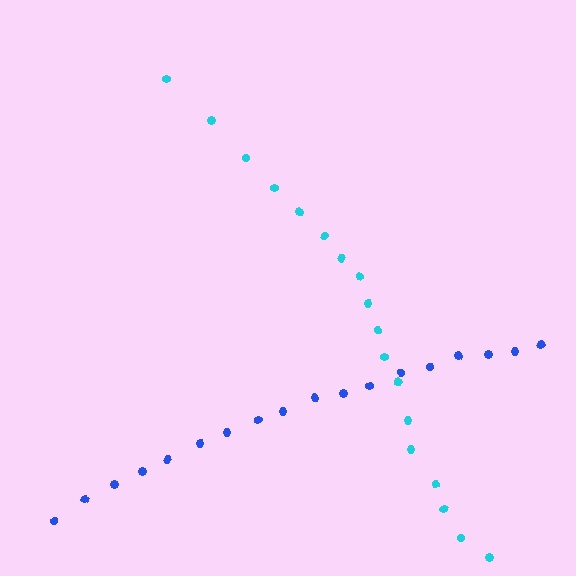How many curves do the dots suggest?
There are 2 distinct paths.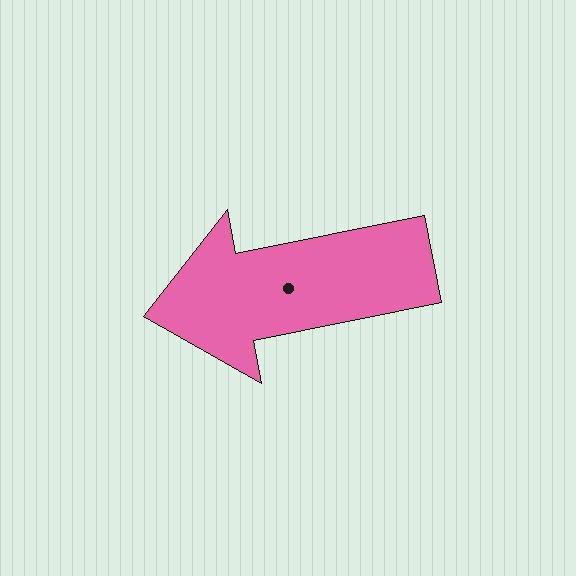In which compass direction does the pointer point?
West.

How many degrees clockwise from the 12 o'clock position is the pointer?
Approximately 259 degrees.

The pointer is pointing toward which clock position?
Roughly 9 o'clock.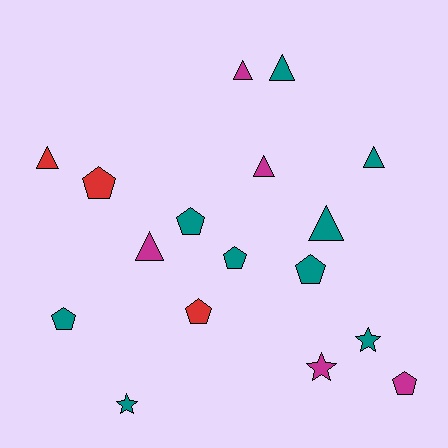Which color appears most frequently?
Teal, with 9 objects.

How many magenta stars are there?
There is 1 magenta star.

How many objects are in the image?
There are 17 objects.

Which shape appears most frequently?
Triangle, with 7 objects.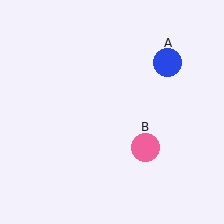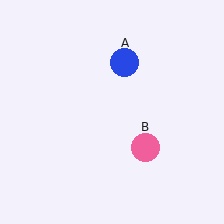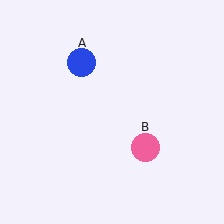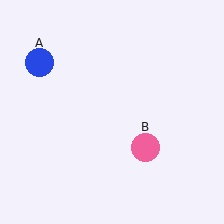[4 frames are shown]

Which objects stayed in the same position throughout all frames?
Pink circle (object B) remained stationary.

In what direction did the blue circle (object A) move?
The blue circle (object A) moved left.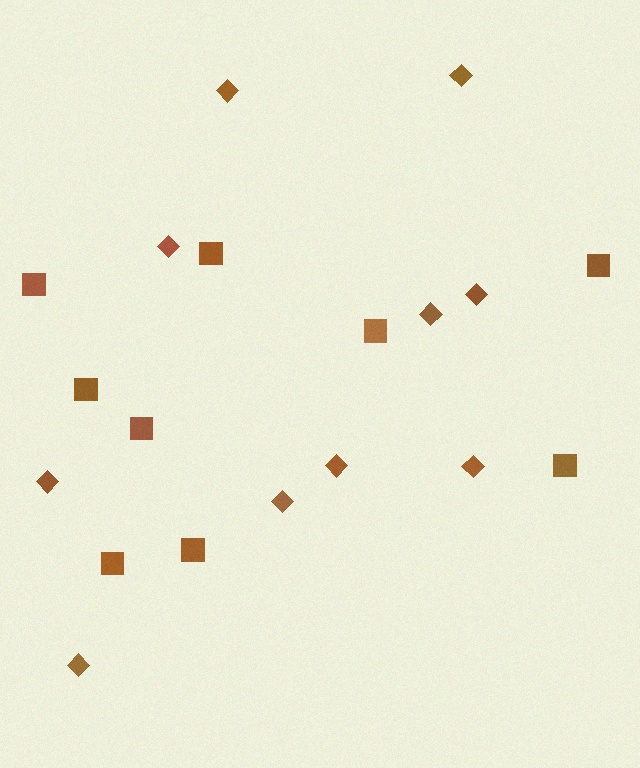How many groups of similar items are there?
There are 2 groups: one group of squares (9) and one group of diamonds (10).